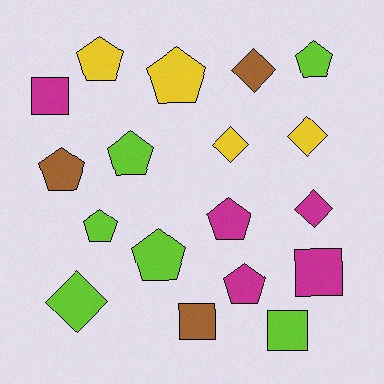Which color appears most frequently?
Lime, with 6 objects.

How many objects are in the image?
There are 18 objects.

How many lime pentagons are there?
There are 4 lime pentagons.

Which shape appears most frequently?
Pentagon, with 9 objects.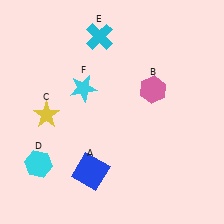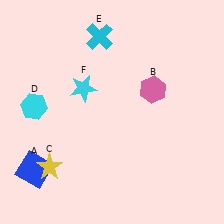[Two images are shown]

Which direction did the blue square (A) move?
The blue square (A) moved left.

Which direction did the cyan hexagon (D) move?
The cyan hexagon (D) moved up.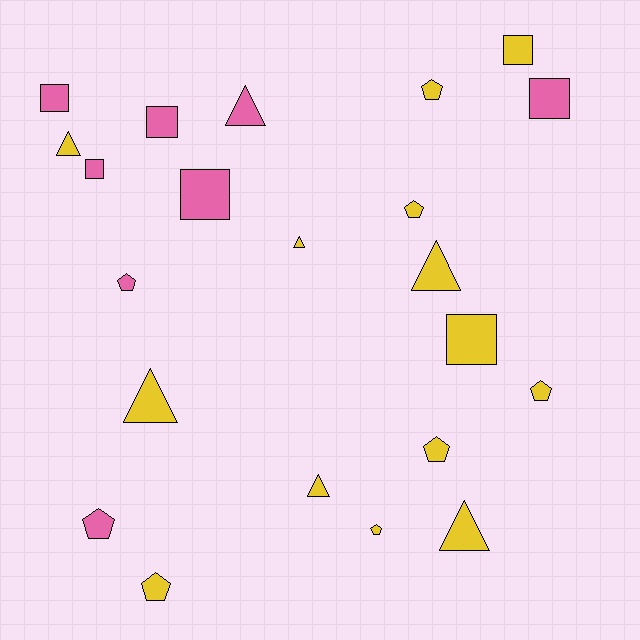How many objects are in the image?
There are 22 objects.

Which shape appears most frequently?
Pentagon, with 8 objects.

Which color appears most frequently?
Yellow, with 14 objects.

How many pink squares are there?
There are 5 pink squares.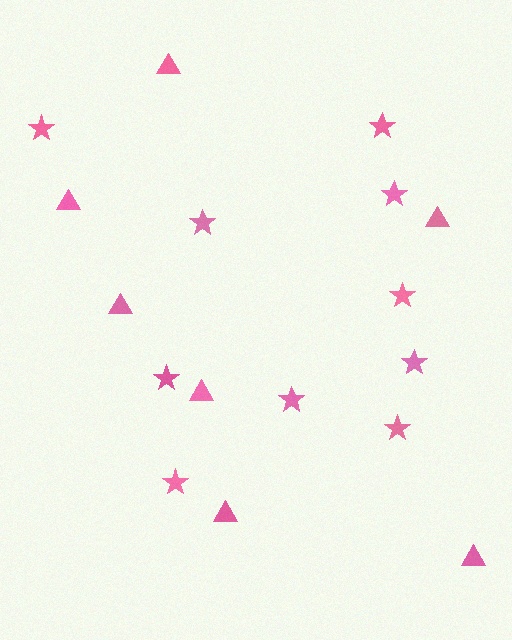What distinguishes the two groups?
There are 2 groups: one group of stars (10) and one group of triangles (7).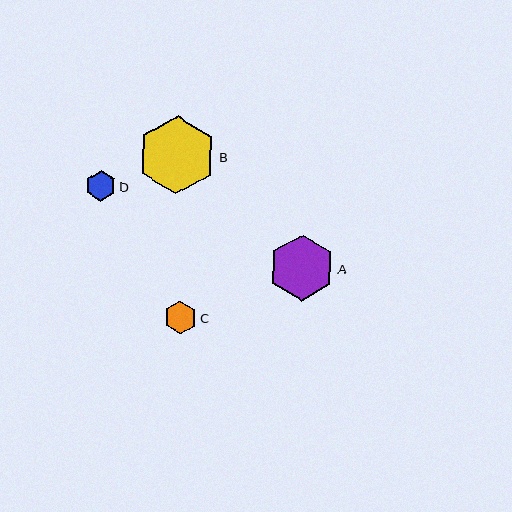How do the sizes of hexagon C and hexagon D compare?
Hexagon C and hexagon D are approximately the same size.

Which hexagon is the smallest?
Hexagon D is the smallest with a size of approximately 31 pixels.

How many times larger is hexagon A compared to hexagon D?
Hexagon A is approximately 2.1 times the size of hexagon D.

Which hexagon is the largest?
Hexagon B is the largest with a size of approximately 78 pixels.